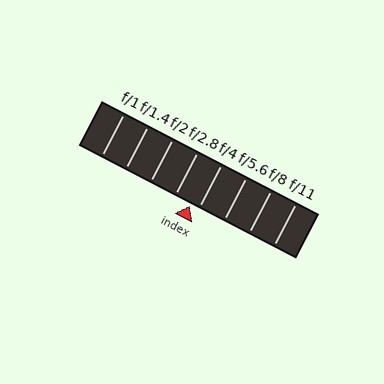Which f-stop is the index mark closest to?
The index mark is closest to f/4.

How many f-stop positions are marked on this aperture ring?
There are 8 f-stop positions marked.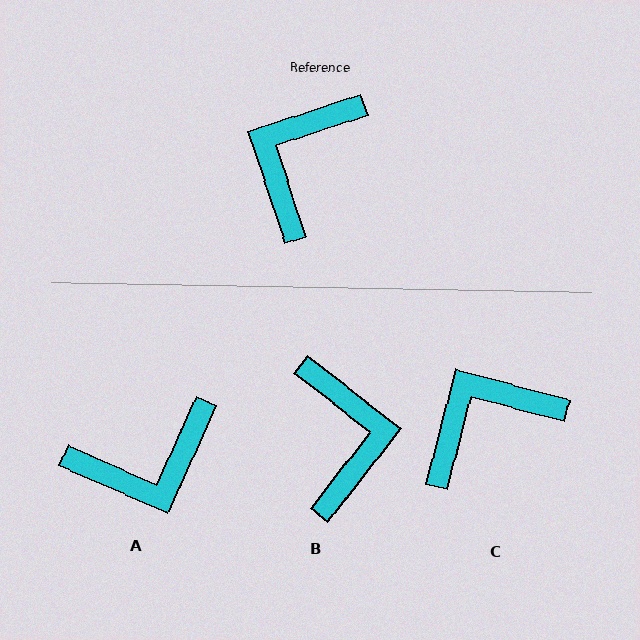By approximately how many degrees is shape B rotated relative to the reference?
Approximately 146 degrees clockwise.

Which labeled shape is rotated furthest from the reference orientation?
B, about 146 degrees away.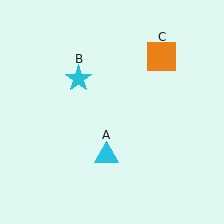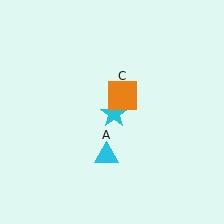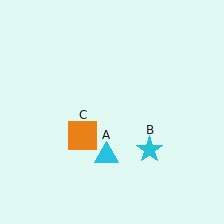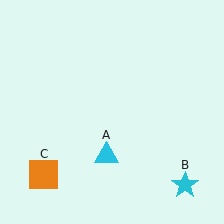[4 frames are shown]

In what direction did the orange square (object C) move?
The orange square (object C) moved down and to the left.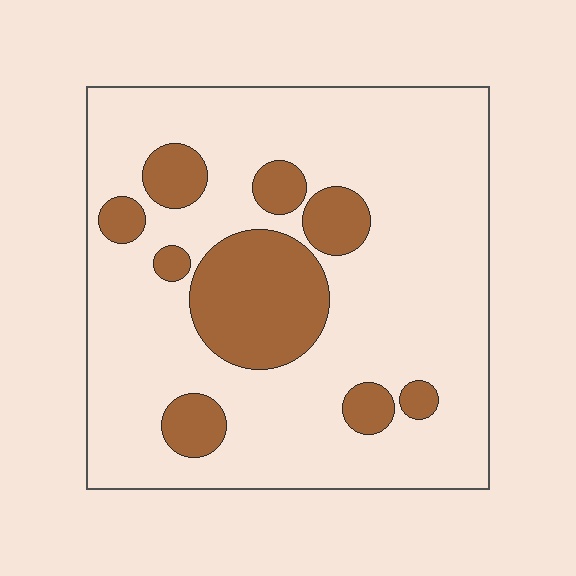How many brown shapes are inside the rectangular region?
9.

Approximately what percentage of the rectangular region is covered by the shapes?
Approximately 20%.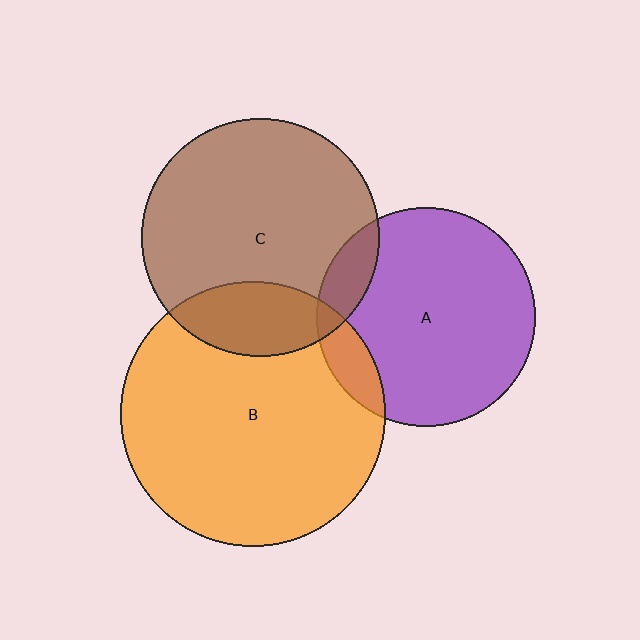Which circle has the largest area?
Circle B (orange).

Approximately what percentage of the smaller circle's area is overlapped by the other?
Approximately 10%.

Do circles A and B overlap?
Yes.